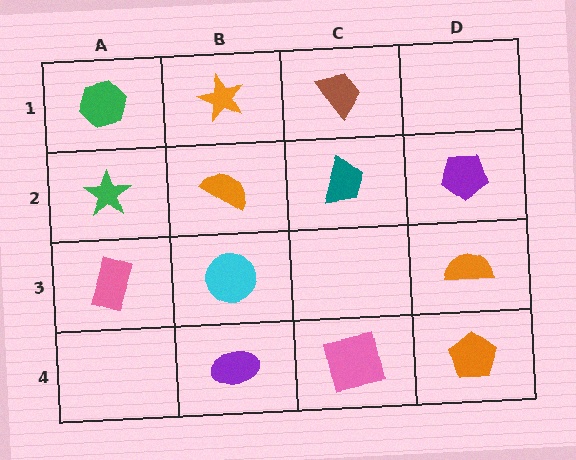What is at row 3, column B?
A cyan circle.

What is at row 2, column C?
A teal trapezoid.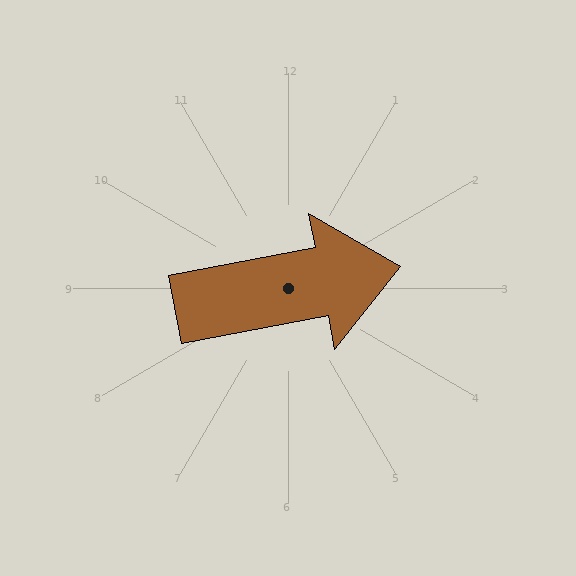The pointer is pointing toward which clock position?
Roughly 3 o'clock.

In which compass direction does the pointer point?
East.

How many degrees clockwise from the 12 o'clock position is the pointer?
Approximately 79 degrees.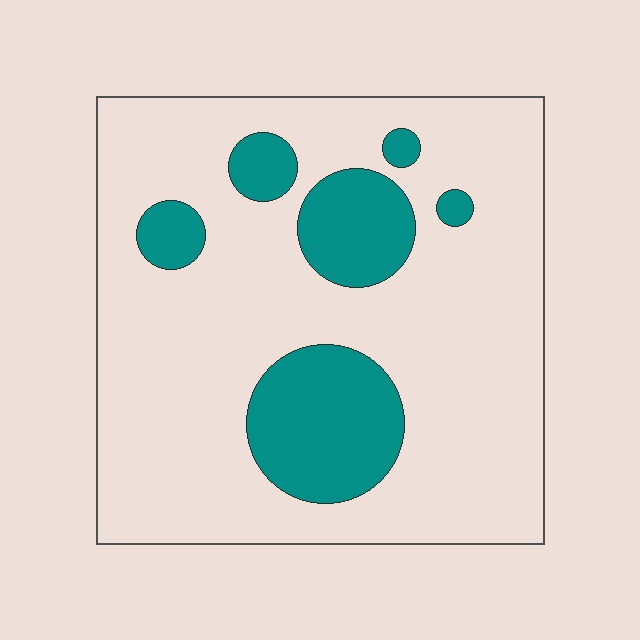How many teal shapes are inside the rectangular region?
6.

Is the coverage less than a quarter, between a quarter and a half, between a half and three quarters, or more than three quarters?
Less than a quarter.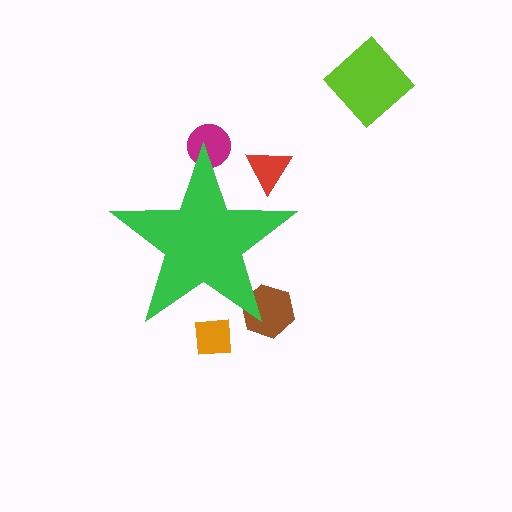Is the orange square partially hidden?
Yes, the orange square is partially hidden behind the green star.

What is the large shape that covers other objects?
A green star.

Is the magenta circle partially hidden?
Yes, the magenta circle is partially hidden behind the green star.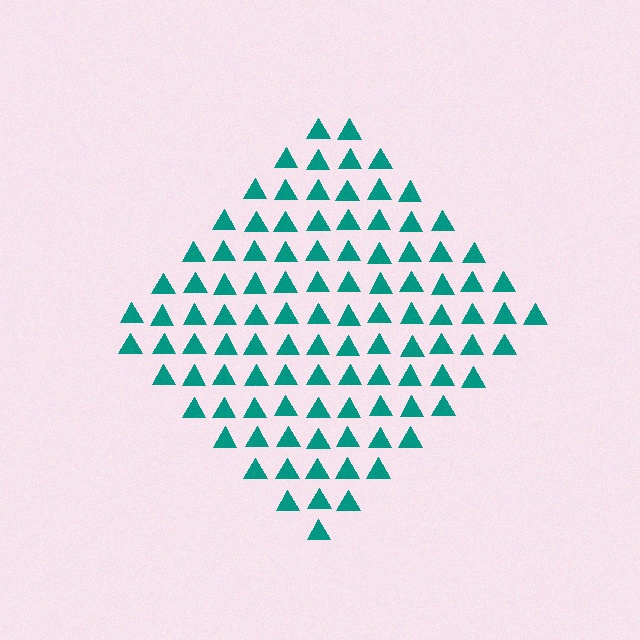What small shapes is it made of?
It is made of small triangles.